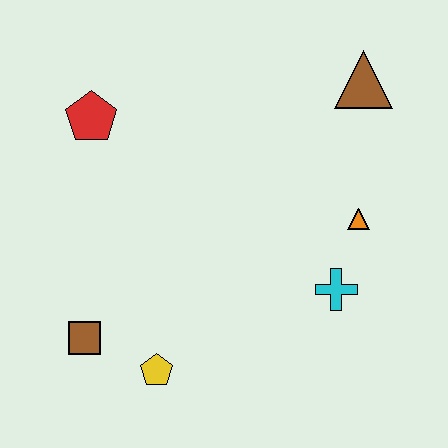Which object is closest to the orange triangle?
The cyan cross is closest to the orange triangle.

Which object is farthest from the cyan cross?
The red pentagon is farthest from the cyan cross.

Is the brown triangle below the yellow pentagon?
No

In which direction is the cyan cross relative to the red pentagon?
The cyan cross is to the right of the red pentagon.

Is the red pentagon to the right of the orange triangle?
No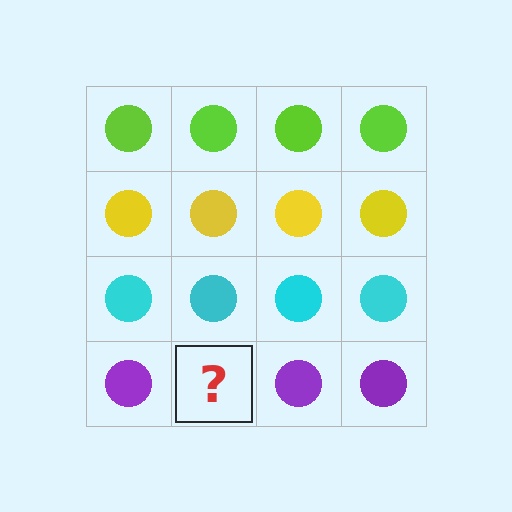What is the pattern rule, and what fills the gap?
The rule is that each row has a consistent color. The gap should be filled with a purple circle.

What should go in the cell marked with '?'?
The missing cell should contain a purple circle.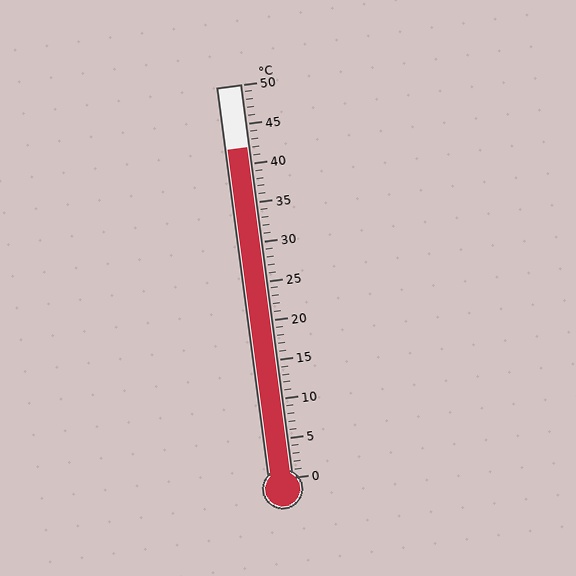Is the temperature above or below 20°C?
The temperature is above 20°C.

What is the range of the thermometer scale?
The thermometer scale ranges from 0°C to 50°C.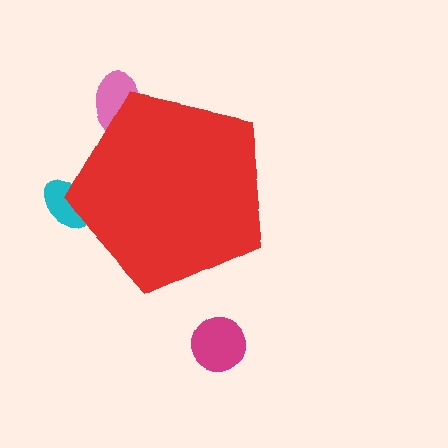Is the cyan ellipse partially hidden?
Yes, the cyan ellipse is partially hidden behind the red pentagon.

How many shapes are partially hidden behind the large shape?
2 shapes are partially hidden.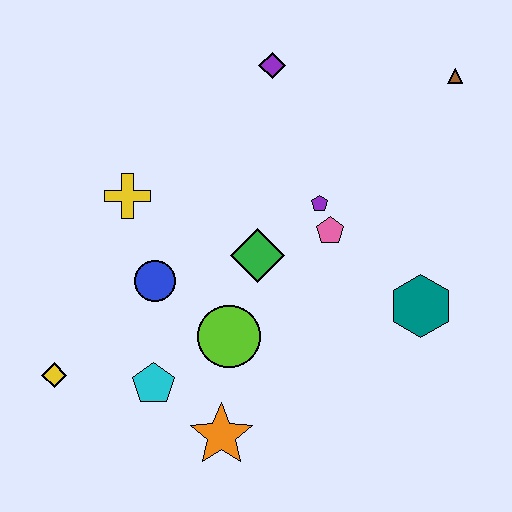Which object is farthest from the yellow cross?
The brown triangle is farthest from the yellow cross.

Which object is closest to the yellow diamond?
The cyan pentagon is closest to the yellow diamond.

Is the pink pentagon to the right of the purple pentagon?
Yes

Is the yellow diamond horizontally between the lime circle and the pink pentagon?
No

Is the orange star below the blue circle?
Yes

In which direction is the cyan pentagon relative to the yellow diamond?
The cyan pentagon is to the right of the yellow diamond.